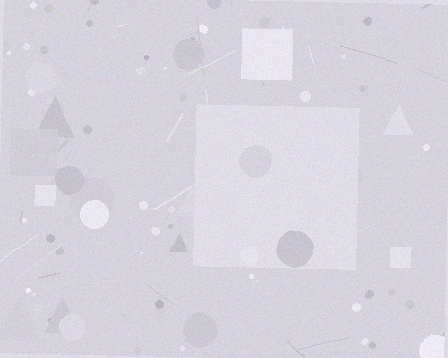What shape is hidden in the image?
A square is hidden in the image.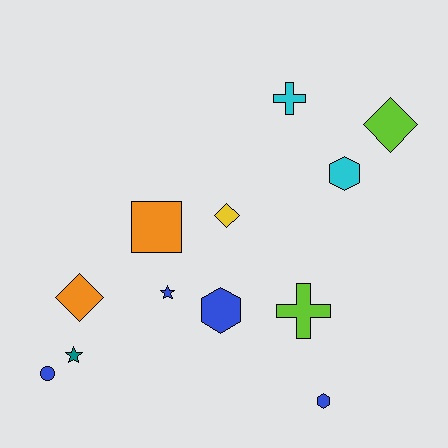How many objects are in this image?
There are 12 objects.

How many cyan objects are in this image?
There are 2 cyan objects.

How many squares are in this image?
There is 1 square.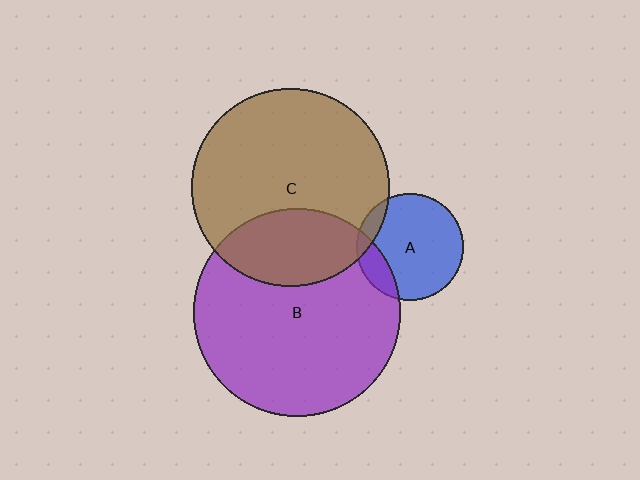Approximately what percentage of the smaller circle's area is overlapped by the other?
Approximately 10%.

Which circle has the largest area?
Circle B (purple).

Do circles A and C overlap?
Yes.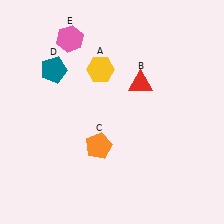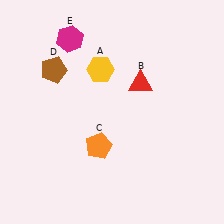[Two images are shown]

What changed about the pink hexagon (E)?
In Image 1, E is pink. In Image 2, it changed to magenta.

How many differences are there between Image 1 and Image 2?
There are 2 differences between the two images.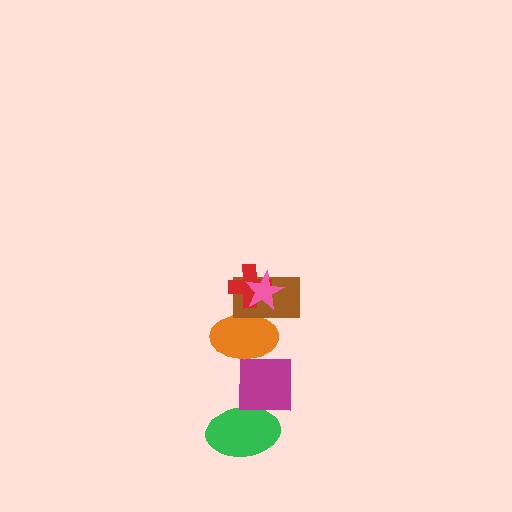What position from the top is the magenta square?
The magenta square is 5th from the top.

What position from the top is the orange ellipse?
The orange ellipse is 4th from the top.